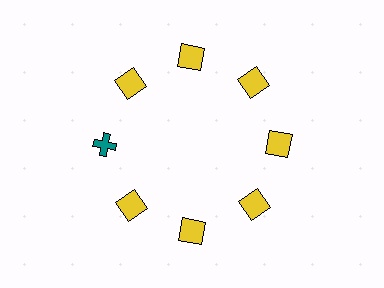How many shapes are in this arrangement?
There are 8 shapes arranged in a ring pattern.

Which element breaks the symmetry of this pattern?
The teal cross at roughly the 9 o'clock position breaks the symmetry. All other shapes are yellow squares.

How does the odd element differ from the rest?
It differs in both color (teal instead of yellow) and shape (cross instead of square).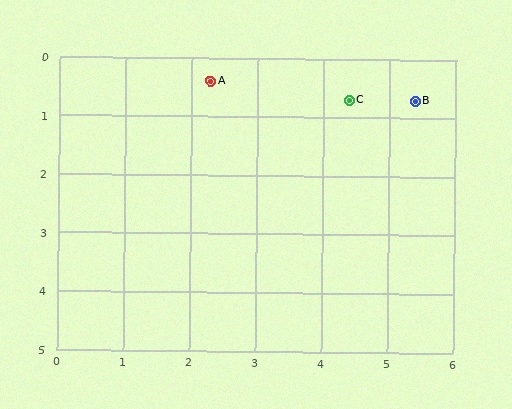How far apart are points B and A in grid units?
Points B and A are about 3.1 grid units apart.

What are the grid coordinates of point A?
Point A is at approximately (2.3, 0.4).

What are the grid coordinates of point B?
Point B is at approximately (5.4, 0.7).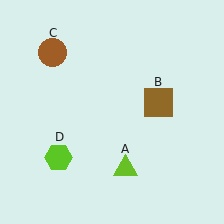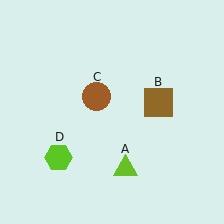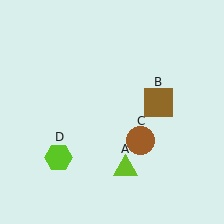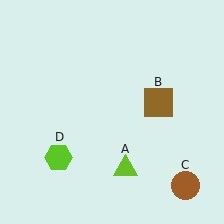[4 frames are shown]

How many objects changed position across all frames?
1 object changed position: brown circle (object C).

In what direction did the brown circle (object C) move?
The brown circle (object C) moved down and to the right.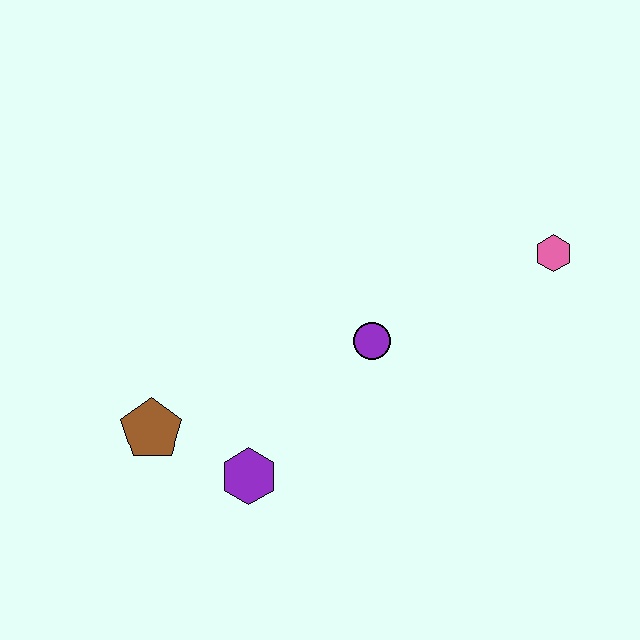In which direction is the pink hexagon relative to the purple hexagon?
The pink hexagon is to the right of the purple hexagon.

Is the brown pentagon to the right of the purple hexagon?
No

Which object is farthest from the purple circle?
The brown pentagon is farthest from the purple circle.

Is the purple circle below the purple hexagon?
No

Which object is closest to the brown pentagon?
The purple hexagon is closest to the brown pentagon.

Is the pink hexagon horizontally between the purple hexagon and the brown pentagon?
No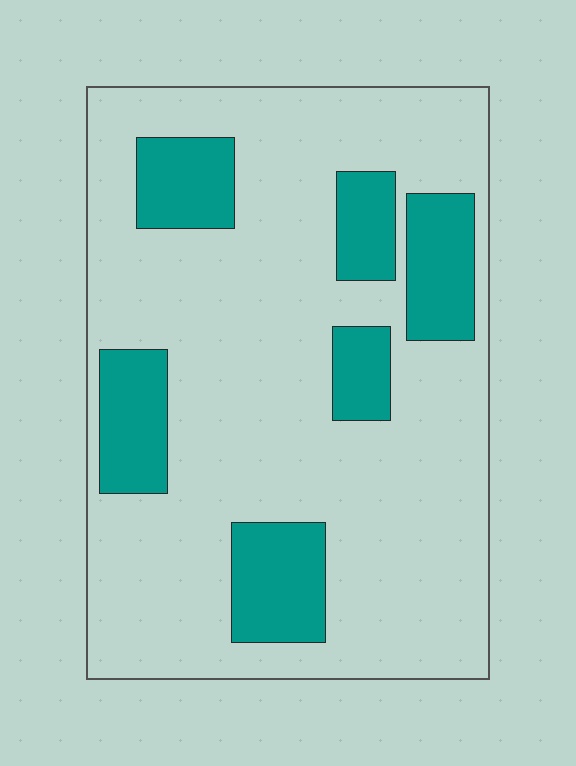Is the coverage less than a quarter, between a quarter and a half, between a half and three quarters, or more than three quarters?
Less than a quarter.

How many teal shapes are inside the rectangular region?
6.